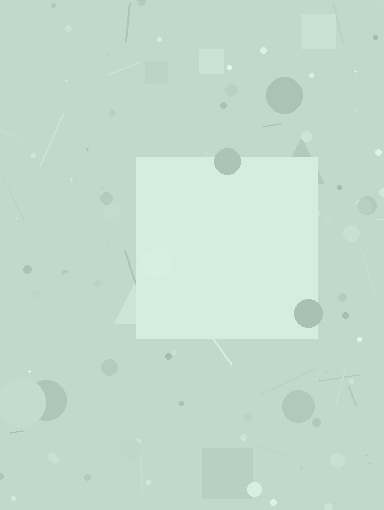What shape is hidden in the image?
A square is hidden in the image.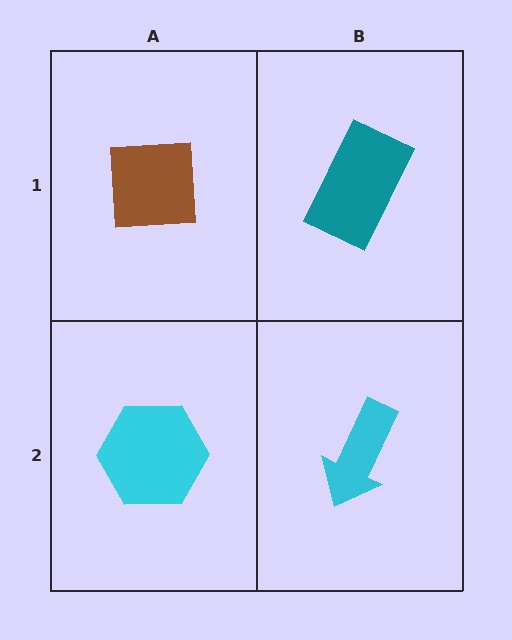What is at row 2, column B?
A cyan arrow.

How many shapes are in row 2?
2 shapes.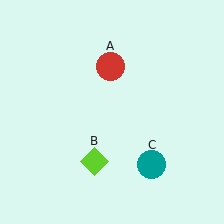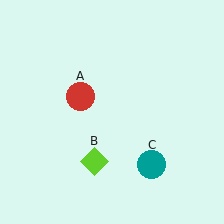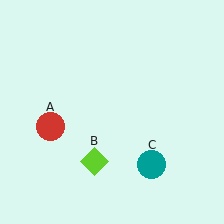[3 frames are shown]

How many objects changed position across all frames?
1 object changed position: red circle (object A).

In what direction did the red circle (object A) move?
The red circle (object A) moved down and to the left.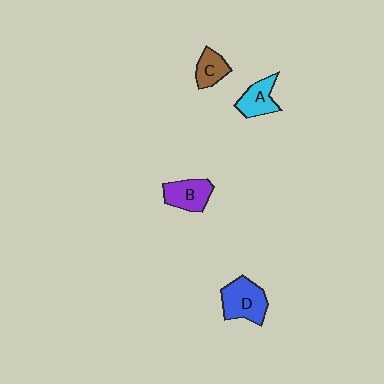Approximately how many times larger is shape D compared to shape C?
Approximately 1.7 times.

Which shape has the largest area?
Shape D (blue).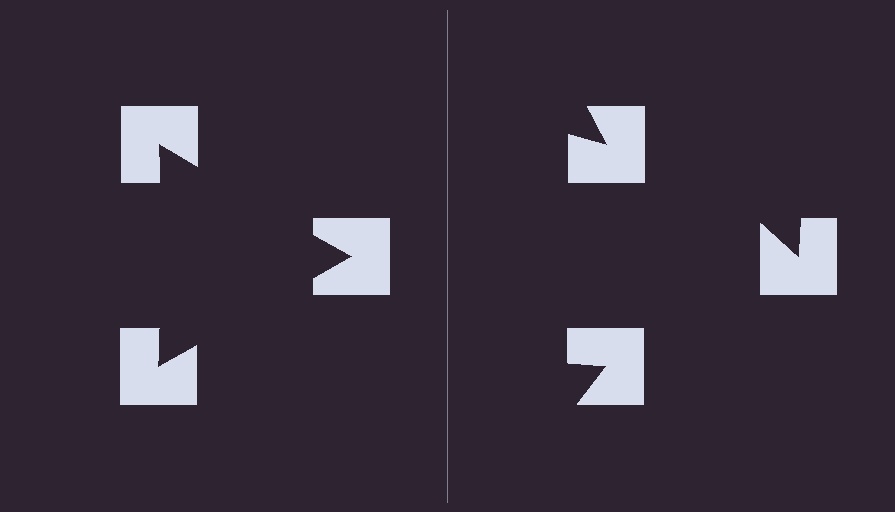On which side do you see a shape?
An illusory triangle appears on the left side. On the right side the wedge cuts are rotated, so no coherent shape forms.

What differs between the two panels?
The notched squares are positioned identically on both sides; only the wedge orientations differ. On the left they align to a triangle; on the right they are misaligned.